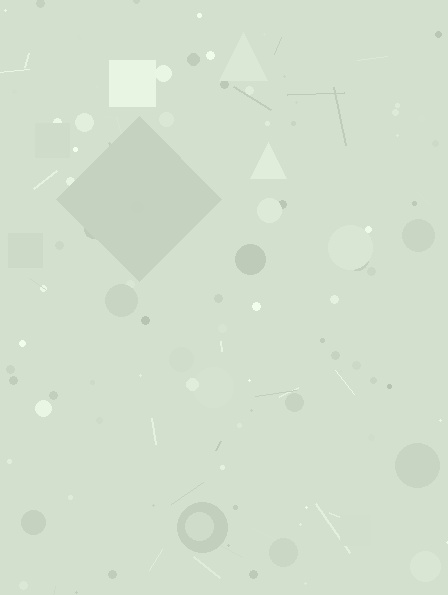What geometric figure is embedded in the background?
A diamond is embedded in the background.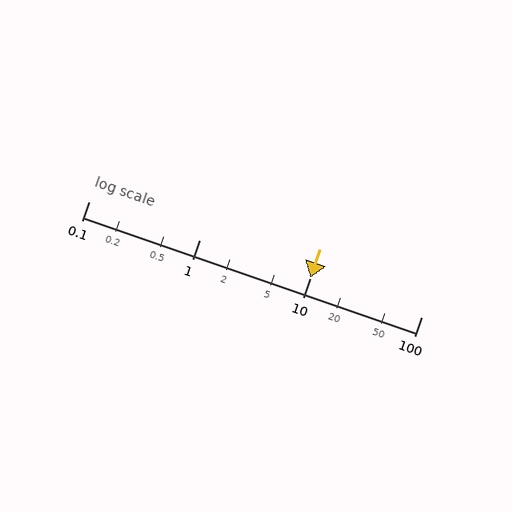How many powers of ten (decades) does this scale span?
The scale spans 3 decades, from 0.1 to 100.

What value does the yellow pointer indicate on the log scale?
The pointer indicates approximately 10.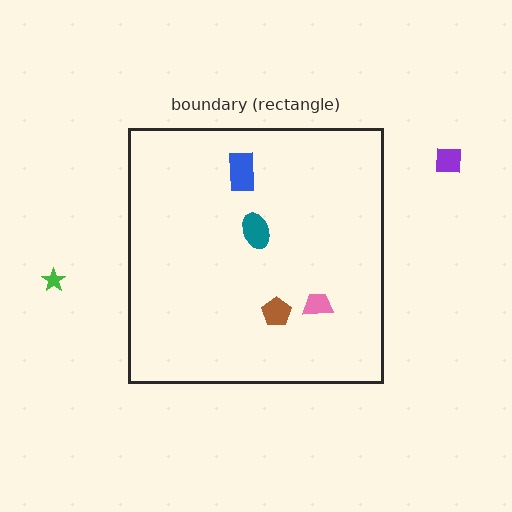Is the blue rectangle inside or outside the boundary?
Inside.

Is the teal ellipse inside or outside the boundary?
Inside.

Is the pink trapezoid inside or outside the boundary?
Inside.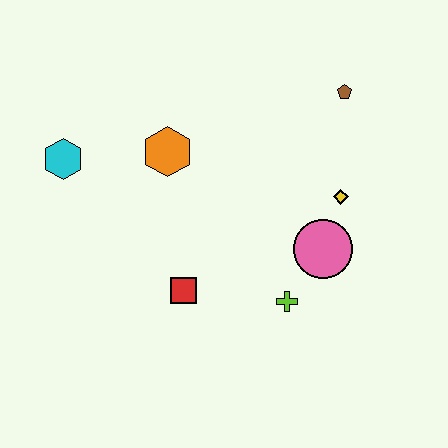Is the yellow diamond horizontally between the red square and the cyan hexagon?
No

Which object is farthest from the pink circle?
The cyan hexagon is farthest from the pink circle.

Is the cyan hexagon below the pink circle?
No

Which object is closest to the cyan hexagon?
The orange hexagon is closest to the cyan hexagon.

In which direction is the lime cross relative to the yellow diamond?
The lime cross is below the yellow diamond.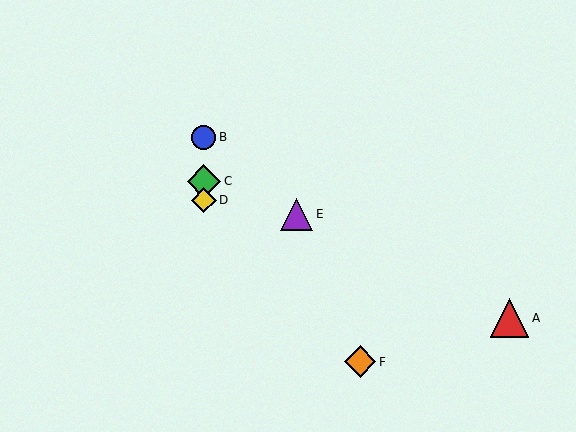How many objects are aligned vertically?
3 objects (B, C, D) are aligned vertically.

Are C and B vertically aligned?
Yes, both are at x≈204.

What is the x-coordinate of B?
Object B is at x≈204.